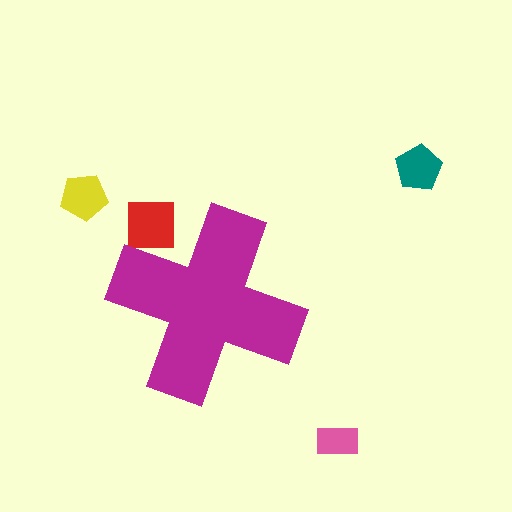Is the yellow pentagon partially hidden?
No, the yellow pentagon is fully visible.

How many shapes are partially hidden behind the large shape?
1 shape is partially hidden.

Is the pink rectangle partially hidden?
No, the pink rectangle is fully visible.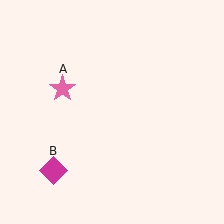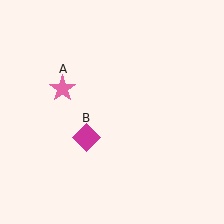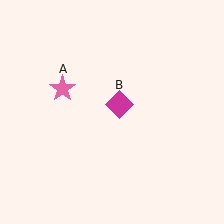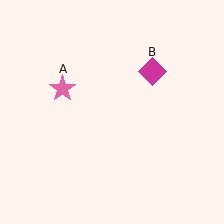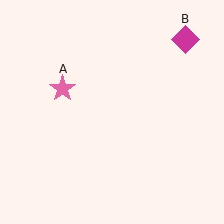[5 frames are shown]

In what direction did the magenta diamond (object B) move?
The magenta diamond (object B) moved up and to the right.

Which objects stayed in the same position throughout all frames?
Pink star (object A) remained stationary.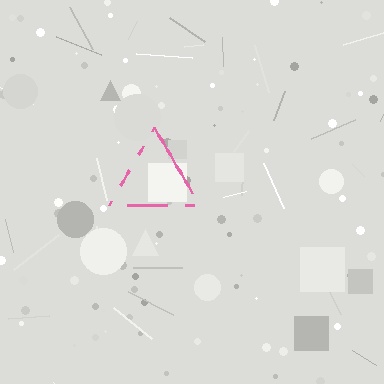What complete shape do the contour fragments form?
The contour fragments form a triangle.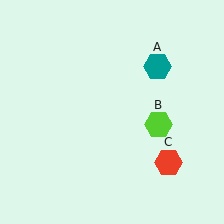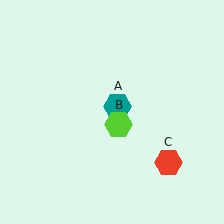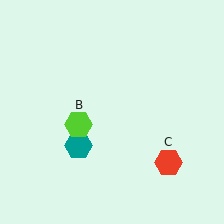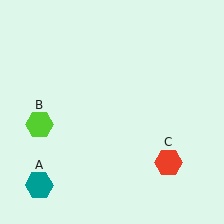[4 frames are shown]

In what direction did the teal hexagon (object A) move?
The teal hexagon (object A) moved down and to the left.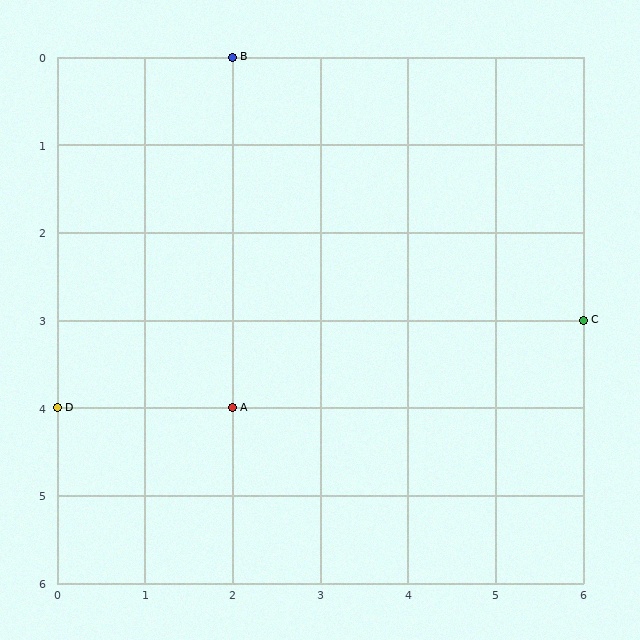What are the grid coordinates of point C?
Point C is at grid coordinates (6, 3).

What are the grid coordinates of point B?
Point B is at grid coordinates (2, 0).